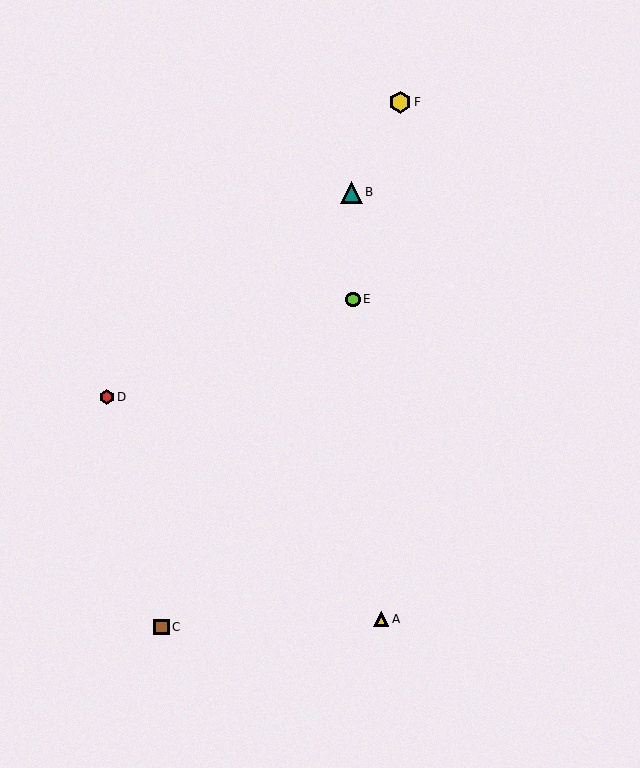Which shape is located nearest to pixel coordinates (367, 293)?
The lime circle (labeled E) at (353, 299) is nearest to that location.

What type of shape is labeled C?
Shape C is a brown square.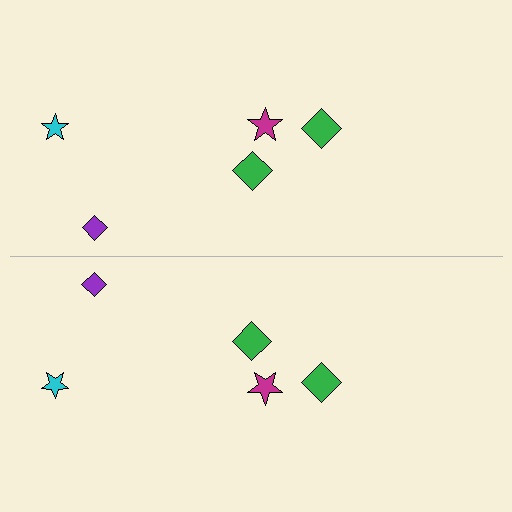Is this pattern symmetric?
Yes, this pattern has bilateral (reflection) symmetry.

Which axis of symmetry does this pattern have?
The pattern has a horizontal axis of symmetry running through the center of the image.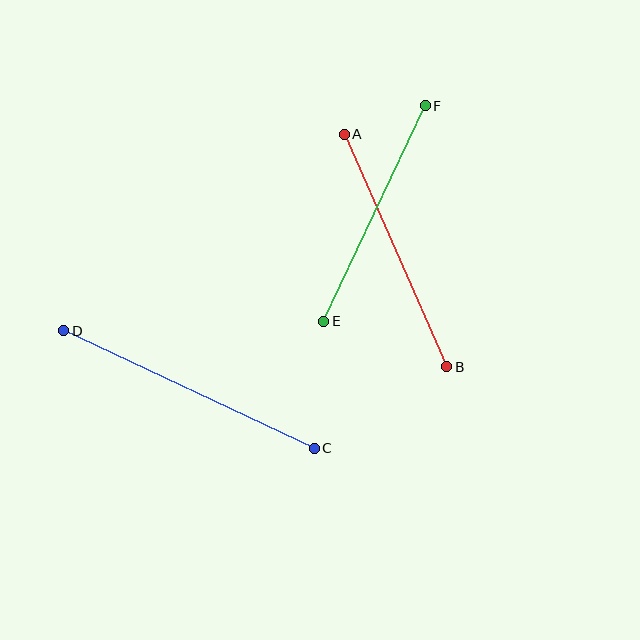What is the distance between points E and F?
The distance is approximately 238 pixels.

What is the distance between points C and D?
The distance is approximately 277 pixels.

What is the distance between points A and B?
The distance is approximately 254 pixels.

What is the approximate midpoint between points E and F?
The midpoint is at approximately (374, 213) pixels.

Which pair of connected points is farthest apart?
Points C and D are farthest apart.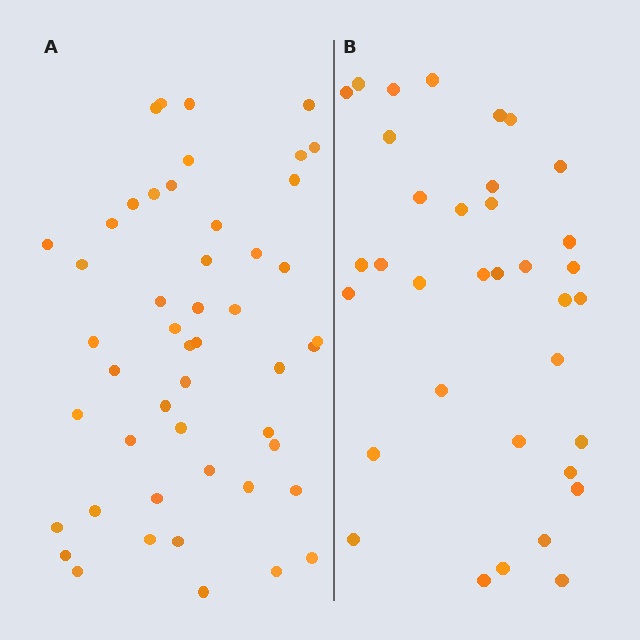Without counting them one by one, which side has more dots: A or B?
Region A (the left region) has more dots.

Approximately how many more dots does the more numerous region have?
Region A has approximately 15 more dots than region B.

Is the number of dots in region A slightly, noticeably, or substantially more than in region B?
Region A has noticeably more, but not dramatically so. The ratio is roughly 1.4 to 1.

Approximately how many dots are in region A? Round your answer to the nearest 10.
About 50 dots. (The exact count is 49, which rounds to 50.)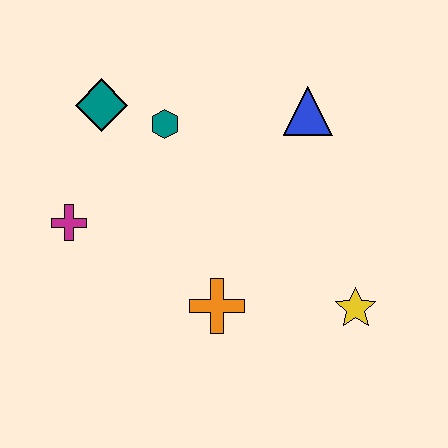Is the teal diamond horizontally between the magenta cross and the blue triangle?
Yes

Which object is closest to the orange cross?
The yellow star is closest to the orange cross.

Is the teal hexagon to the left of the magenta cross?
No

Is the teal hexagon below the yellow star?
No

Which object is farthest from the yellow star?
The teal diamond is farthest from the yellow star.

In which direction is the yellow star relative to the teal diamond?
The yellow star is to the right of the teal diamond.